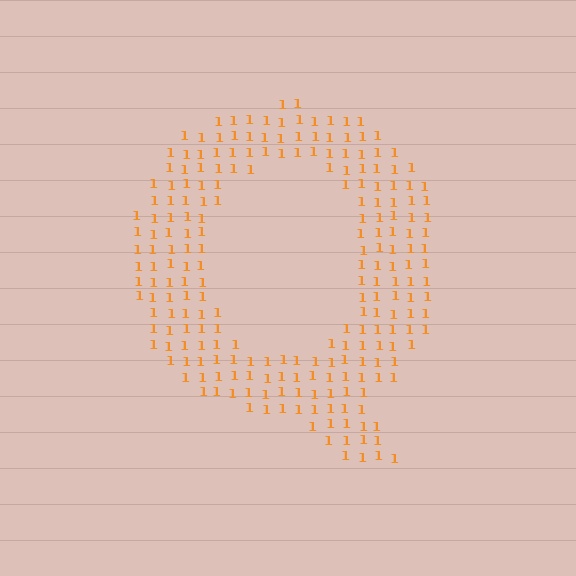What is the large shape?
The large shape is the letter Q.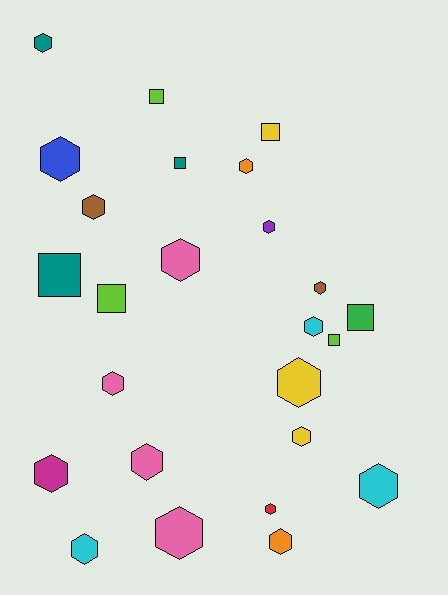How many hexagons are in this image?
There are 18 hexagons.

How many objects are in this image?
There are 25 objects.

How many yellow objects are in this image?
There are 3 yellow objects.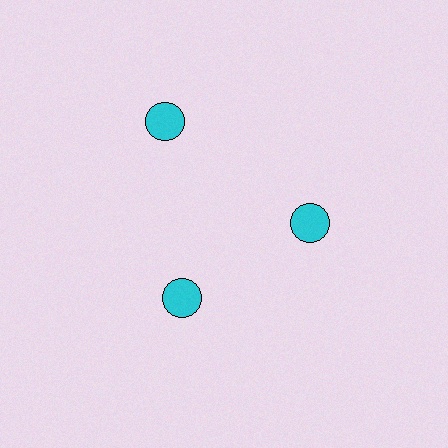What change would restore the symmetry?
The symmetry would be restored by moving it inward, back onto the ring so that all 3 circles sit at equal angles and equal distance from the center.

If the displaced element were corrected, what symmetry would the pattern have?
It would have 3-fold rotational symmetry — the pattern would map onto itself every 120 degrees.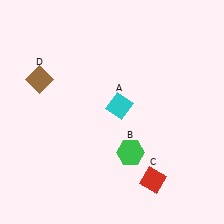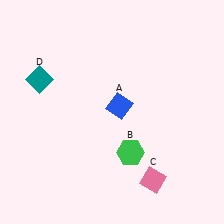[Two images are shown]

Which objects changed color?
A changed from cyan to blue. C changed from red to pink. D changed from brown to teal.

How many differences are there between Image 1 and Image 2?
There are 3 differences between the two images.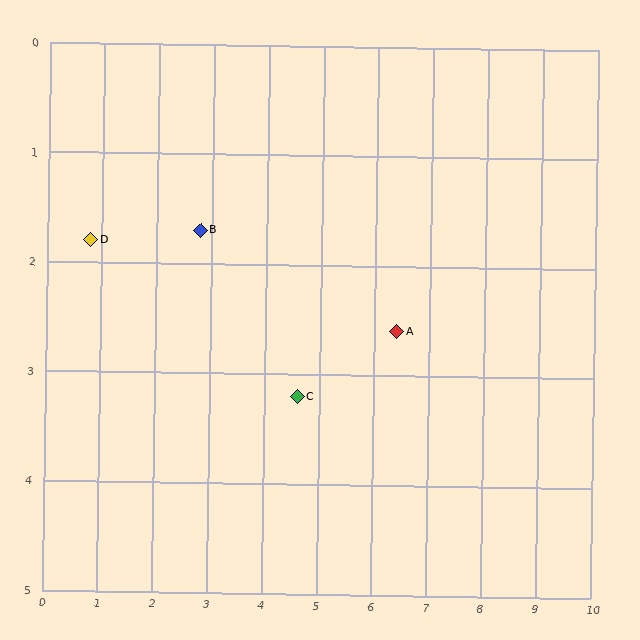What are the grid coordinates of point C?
Point C is at approximately (4.6, 3.2).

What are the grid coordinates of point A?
Point A is at approximately (6.4, 2.6).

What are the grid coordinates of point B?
Point B is at approximately (2.8, 1.7).